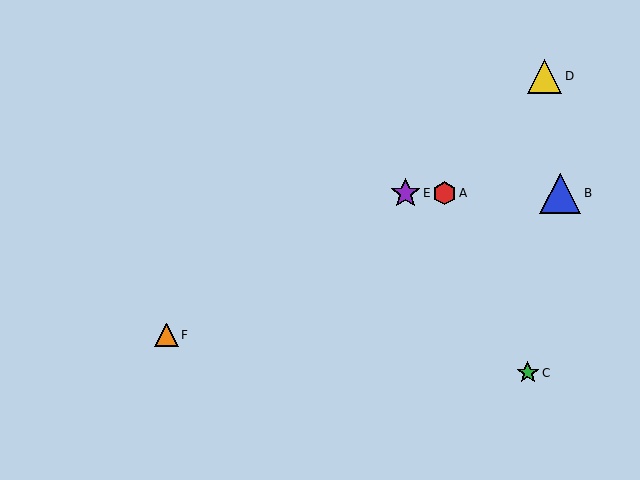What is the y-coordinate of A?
Object A is at y≈193.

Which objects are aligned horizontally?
Objects A, B, E are aligned horizontally.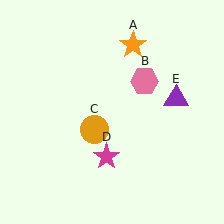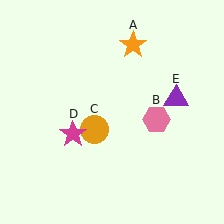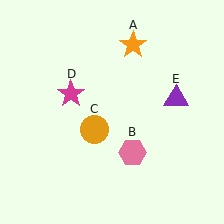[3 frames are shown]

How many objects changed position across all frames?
2 objects changed position: pink hexagon (object B), magenta star (object D).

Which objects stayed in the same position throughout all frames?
Orange star (object A) and orange circle (object C) and purple triangle (object E) remained stationary.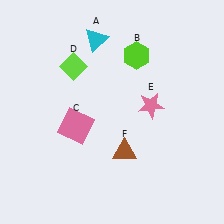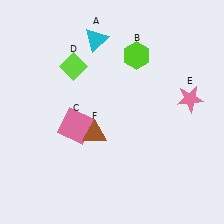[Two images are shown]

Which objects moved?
The objects that moved are: the pink star (E), the brown triangle (F).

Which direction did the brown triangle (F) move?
The brown triangle (F) moved left.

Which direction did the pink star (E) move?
The pink star (E) moved right.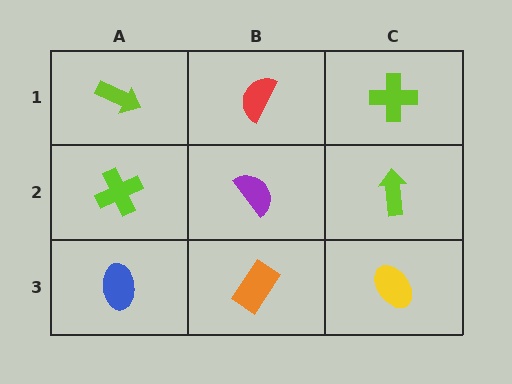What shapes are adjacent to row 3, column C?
A lime arrow (row 2, column C), an orange rectangle (row 3, column B).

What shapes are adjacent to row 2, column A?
A lime arrow (row 1, column A), a blue ellipse (row 3, column A), a purple semicircle (row 2, column B).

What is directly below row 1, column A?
A lime cross.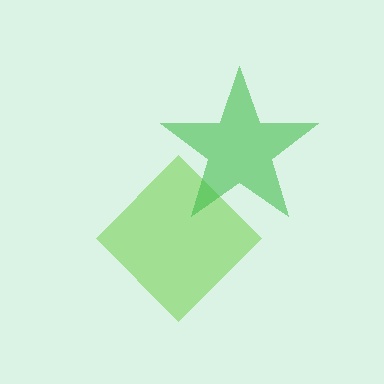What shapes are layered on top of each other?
The layered shapes are: a lime diamond, a green star.